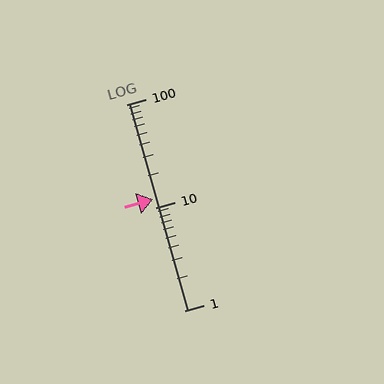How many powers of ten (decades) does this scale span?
The scale spans 2 decades, from 1 to 100.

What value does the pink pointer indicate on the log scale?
The pointer indicates approximately 12.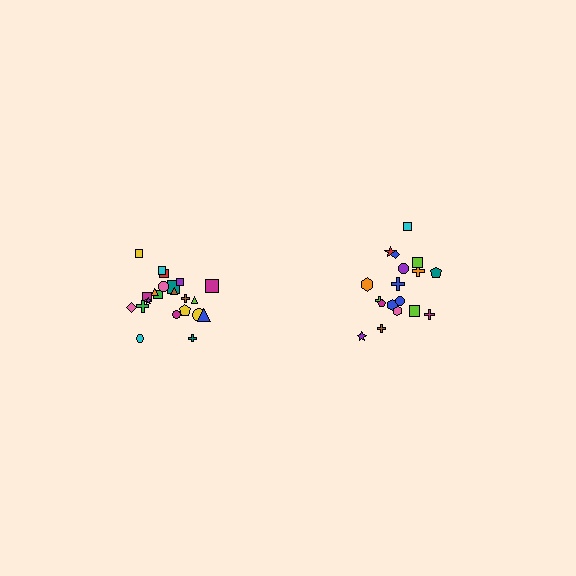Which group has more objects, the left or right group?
The left group.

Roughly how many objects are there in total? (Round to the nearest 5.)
Roughly 40 objects in total.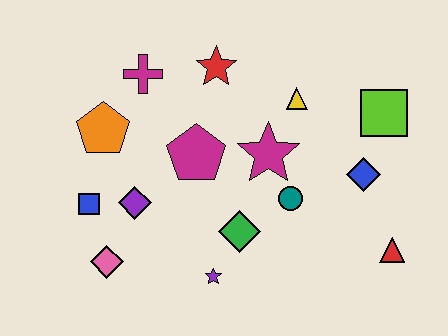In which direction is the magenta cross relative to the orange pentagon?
The magenta cross is above the orange pentagon.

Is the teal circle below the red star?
Yes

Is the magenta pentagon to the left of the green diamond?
Yes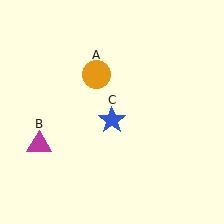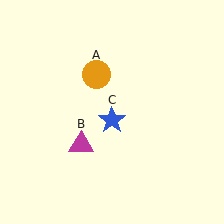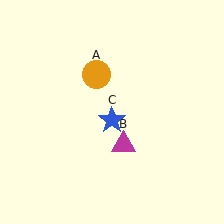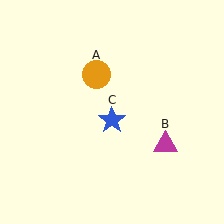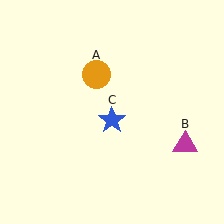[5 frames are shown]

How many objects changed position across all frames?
1 object changed position: magenta triangle (object B).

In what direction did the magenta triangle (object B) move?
The magenta triangle (object B) moved right.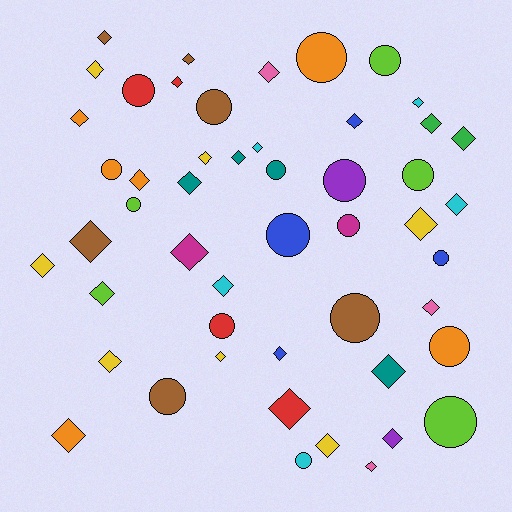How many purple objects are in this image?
There are 2 purple objects.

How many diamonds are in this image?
There are 32 diamonds.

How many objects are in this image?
There are 50 objects.